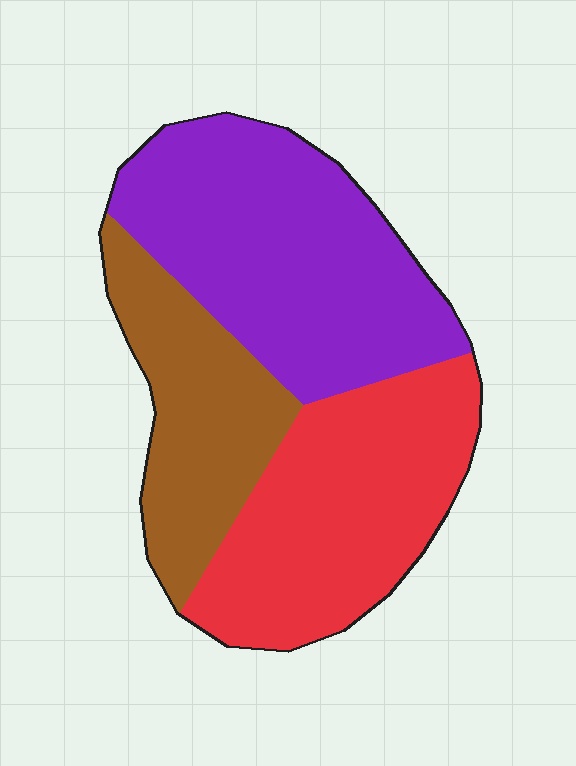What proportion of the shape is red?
Red takes up about one third (1/3) of the shape.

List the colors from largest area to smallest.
From largest to smallest: purple, red, brown.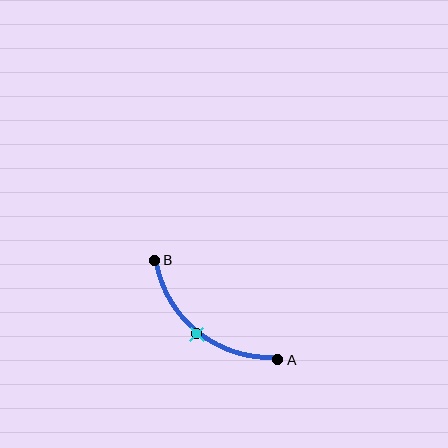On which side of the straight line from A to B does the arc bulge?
The arc bulges below and to the left of the straight line connecting A and B.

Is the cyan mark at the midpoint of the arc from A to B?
Yes. The cyan mark lies on the arc at equal arc-length from both A and B — it is the arc midpoint.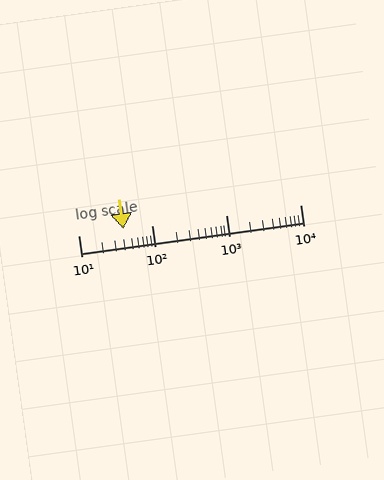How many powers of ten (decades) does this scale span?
The scale spans 3 decades, from 10 to 10000.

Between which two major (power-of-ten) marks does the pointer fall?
The pointer is between 10 and 100.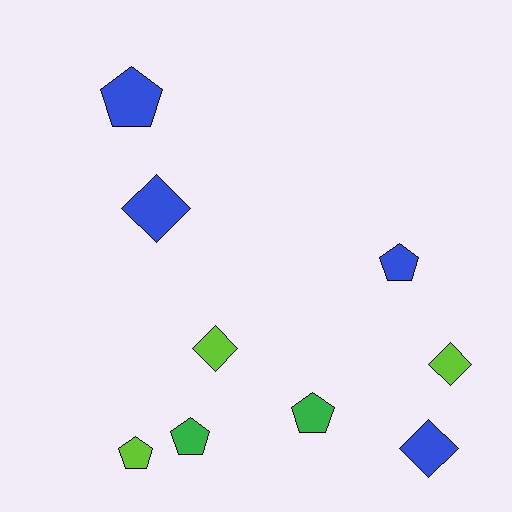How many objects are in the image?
There are 9 objects.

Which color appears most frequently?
Blue, with 4 objects.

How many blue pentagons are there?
There are 2 blue pentagons.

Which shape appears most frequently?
Pentagon, with 5 objects.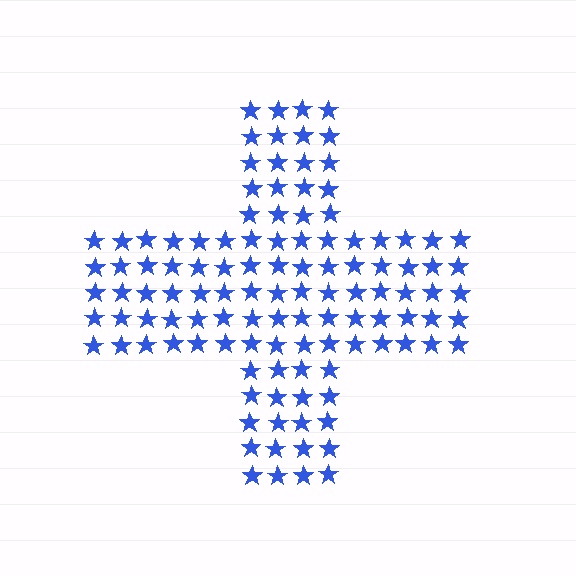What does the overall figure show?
The overall figure shows a cross.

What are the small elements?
The small elements are stars.